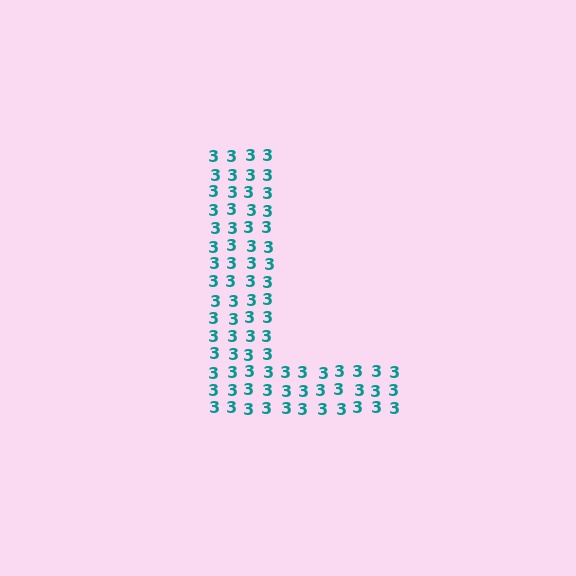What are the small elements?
The small elements are digit 3's.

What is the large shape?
The large shape is the letter L.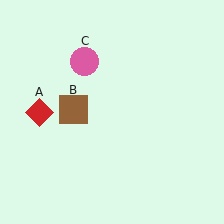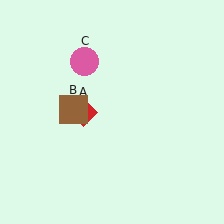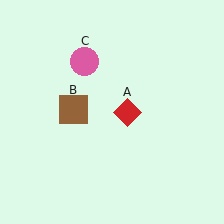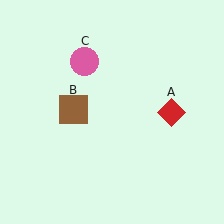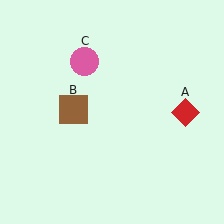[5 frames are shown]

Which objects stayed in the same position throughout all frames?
Brown square (object B) and pink circle (object C) remained stationary.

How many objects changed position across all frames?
1 object changed position: red diamond (object A).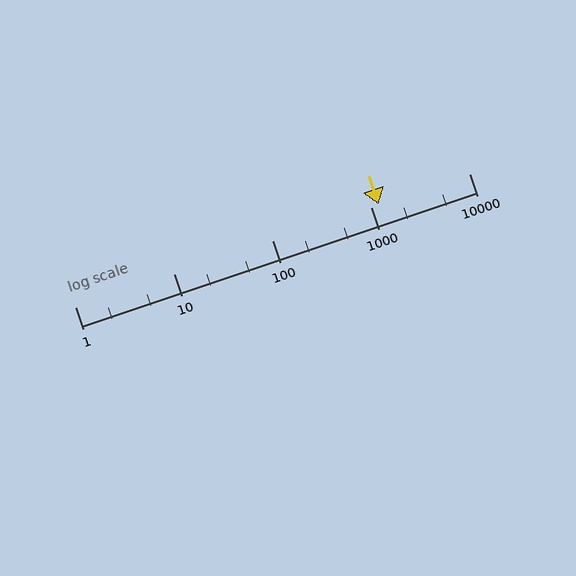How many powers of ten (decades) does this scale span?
The scale spans 4 decades, from 1 to 10000.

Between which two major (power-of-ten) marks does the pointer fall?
The pointer is between 1000 and 10000.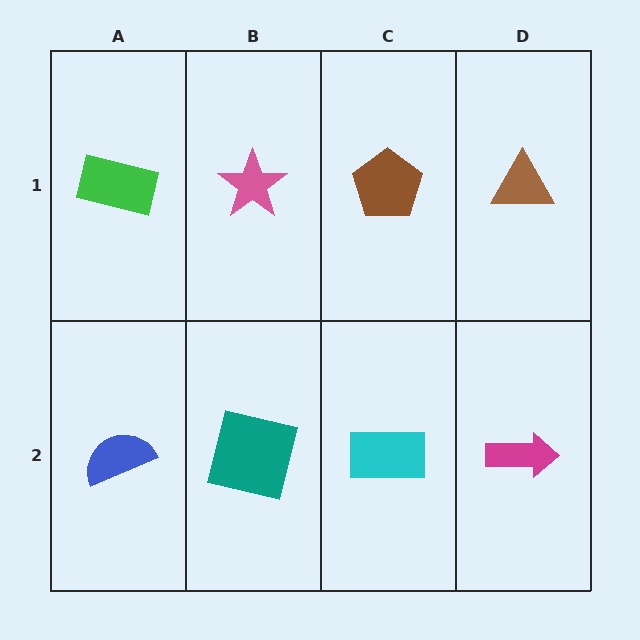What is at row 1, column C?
A brown pentagon.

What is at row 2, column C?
A cyan rectangle.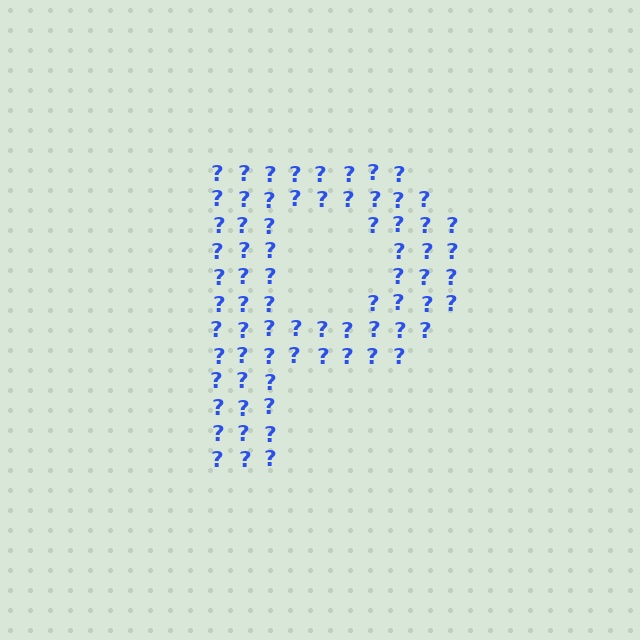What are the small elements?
The small elements are question marks.